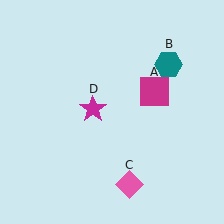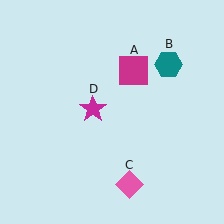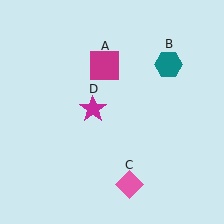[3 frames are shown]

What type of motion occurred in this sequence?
The magenta square (object A) rotated counterclockwise around the center of the scene.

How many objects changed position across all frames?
1 object changed position: magenta square (object A).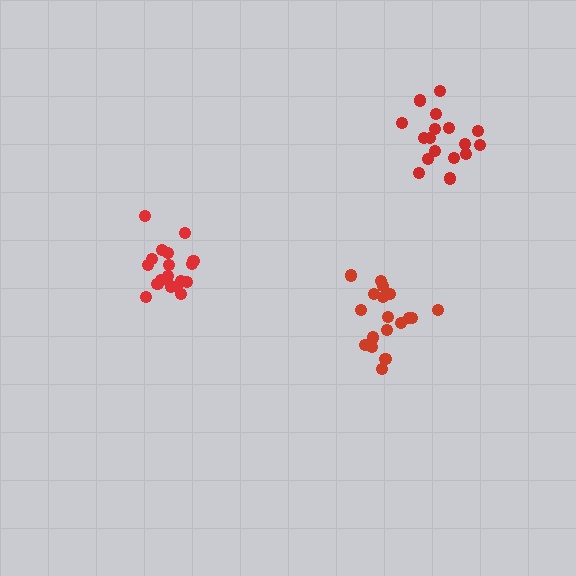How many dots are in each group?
Group 1: 17 dots, Group 2: 18 dots, Group 3: 18 dots (53 total).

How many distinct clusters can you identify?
There are 3 distinct clusters.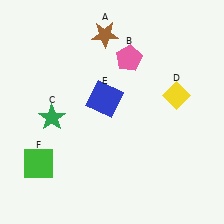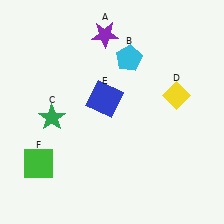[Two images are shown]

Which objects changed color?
A changed from brown to purple. B changed from pink to cyan.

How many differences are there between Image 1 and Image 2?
There are 2 differences between the two images.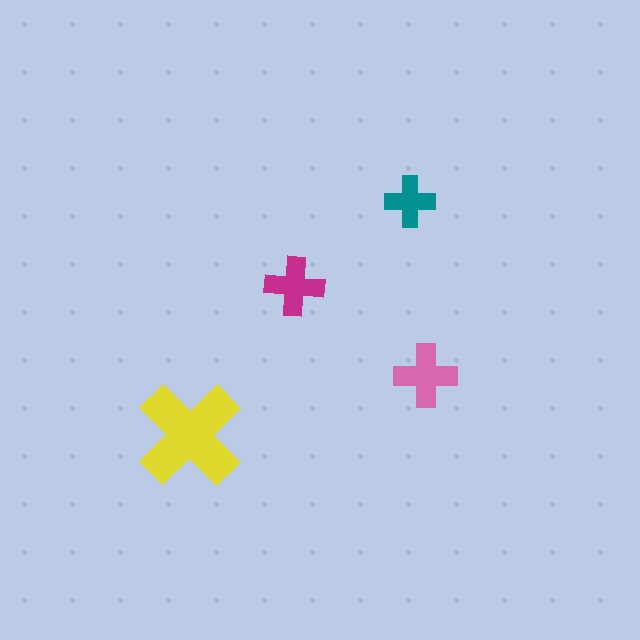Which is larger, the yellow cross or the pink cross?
The yellow one.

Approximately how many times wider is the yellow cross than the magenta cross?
About 2 times wider.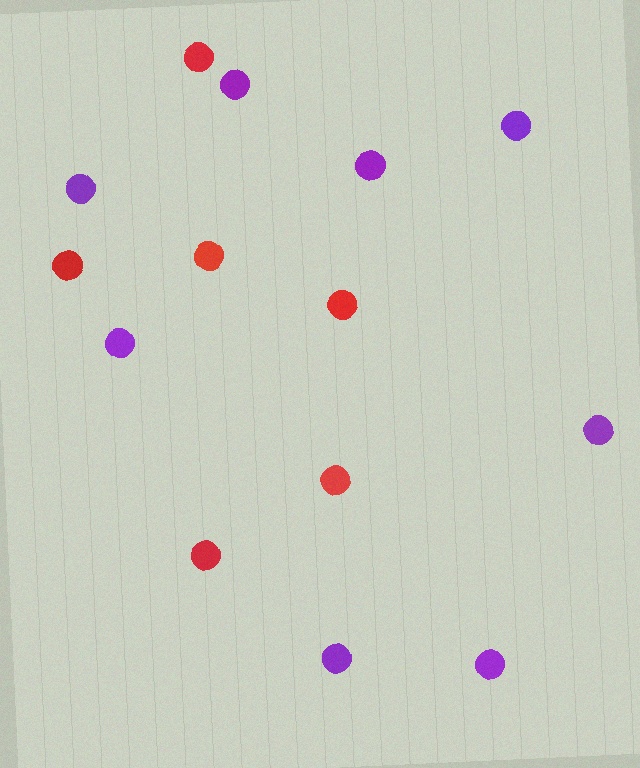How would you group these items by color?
There are 2 groups: one group of red circles (6) and one group of purple circles (8).